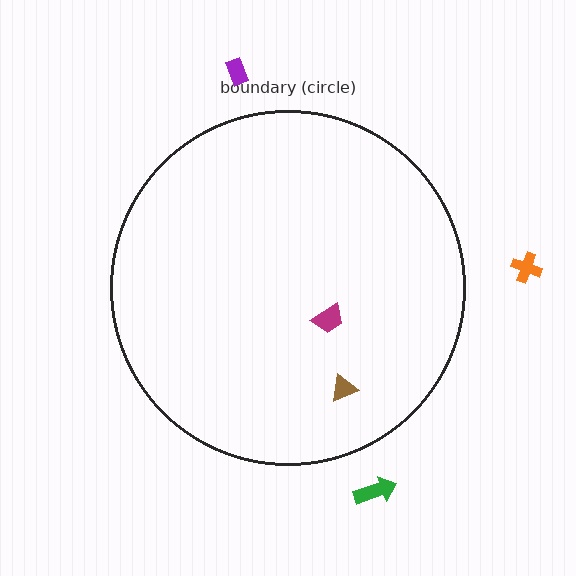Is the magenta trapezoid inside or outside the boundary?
Inside.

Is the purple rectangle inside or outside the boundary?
Outside.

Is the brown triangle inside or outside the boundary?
Inside.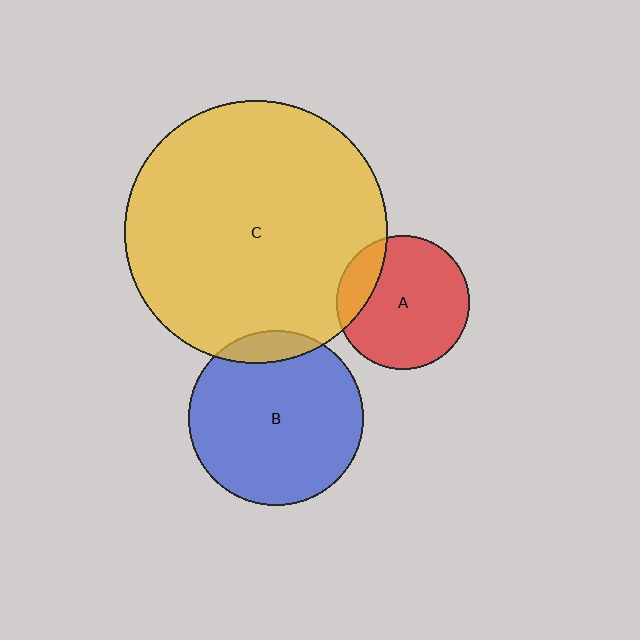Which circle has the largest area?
Circle C (yellow).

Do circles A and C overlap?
Yes.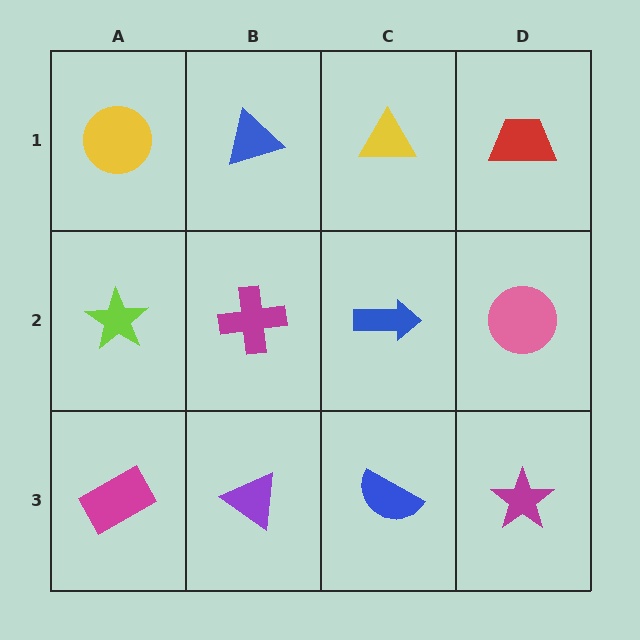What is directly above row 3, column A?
A lime star.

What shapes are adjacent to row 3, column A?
A lime star (row 2, column A), a purple triangle (row 3, column B).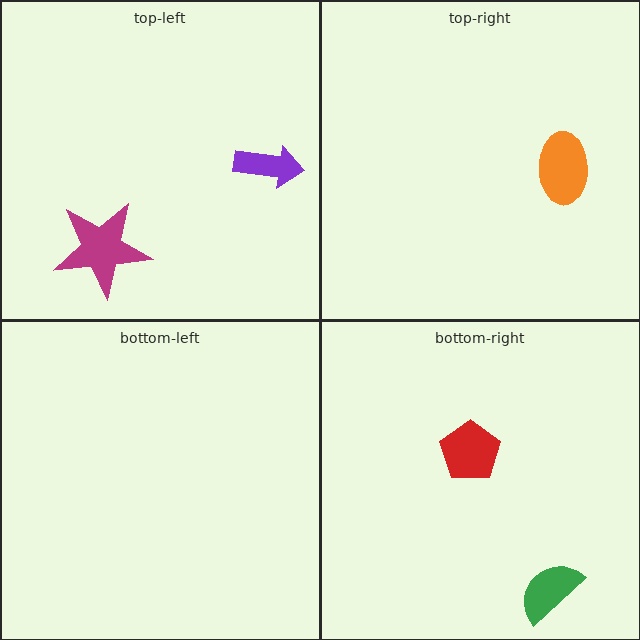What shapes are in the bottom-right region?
The red pentagon, the green semicircle.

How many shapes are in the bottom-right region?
2.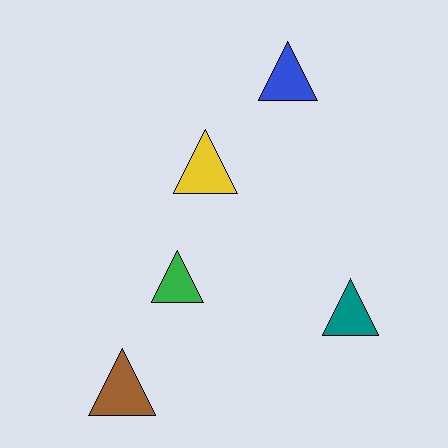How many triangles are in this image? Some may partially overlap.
There are 5 triangles.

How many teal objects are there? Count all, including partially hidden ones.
There is 1 teal object.